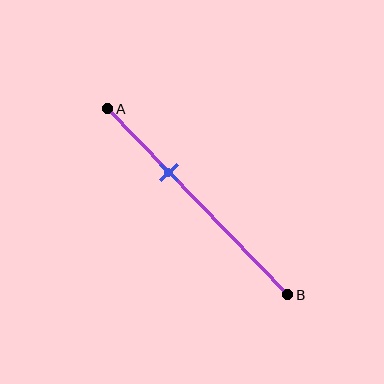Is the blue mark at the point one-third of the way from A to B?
Yes, the mark is approximately at the one-third point.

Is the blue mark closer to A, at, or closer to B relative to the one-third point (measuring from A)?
The blue mark is approximately at the one-third point of segment AB.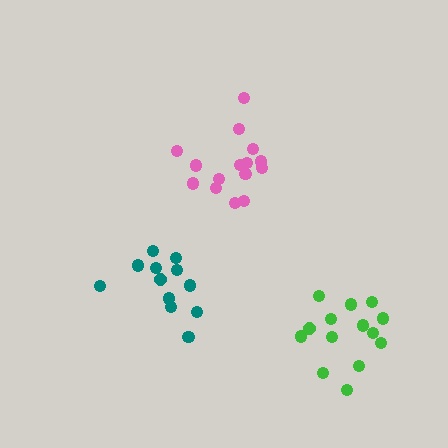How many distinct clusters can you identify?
There are 3 distinct clusters.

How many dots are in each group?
Group 1: 16 dots, Group 2: 12 dots, Group 3: 14 dots (42 total).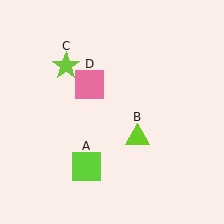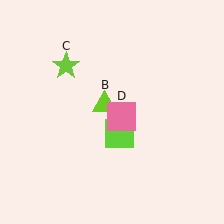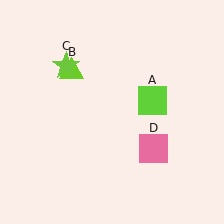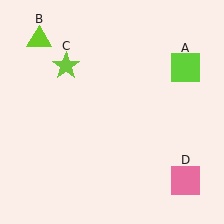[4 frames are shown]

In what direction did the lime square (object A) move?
The lime square (object A) moved up and to the right.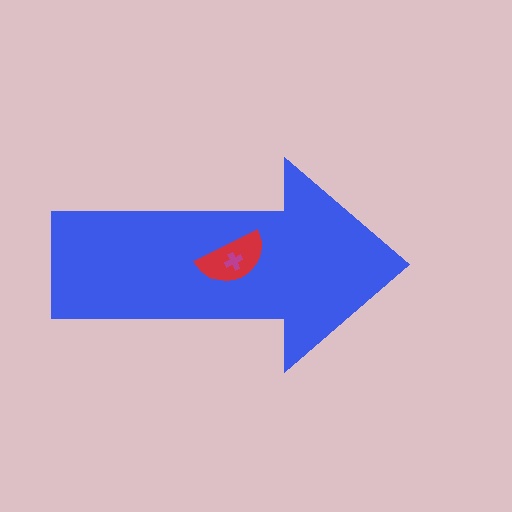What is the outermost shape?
The blue arrow.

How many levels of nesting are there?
3.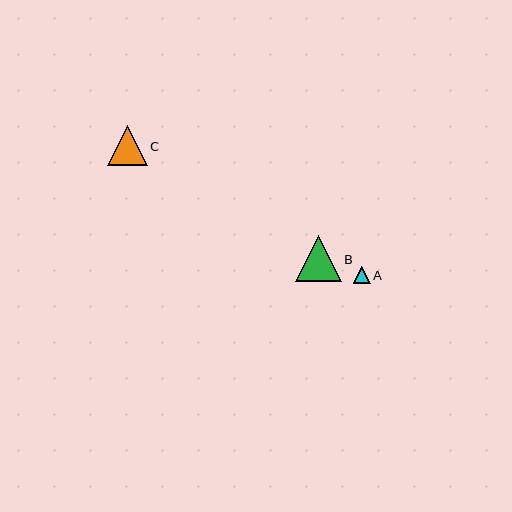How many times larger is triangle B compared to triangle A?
Triangle B is approximately 2.7 times the size of triangle A.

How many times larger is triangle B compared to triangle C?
Triangle B is approximately 1.1 times the size of triangle C.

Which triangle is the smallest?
Triangle A is the smallest with a size of approximately 17 pixels.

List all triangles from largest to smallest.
From largest to smallest: B, C, A.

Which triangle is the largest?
Triangle B is the largest with a size of approximately 45 pixels.